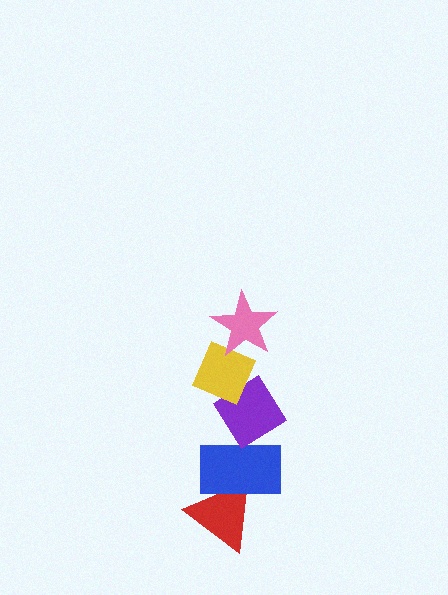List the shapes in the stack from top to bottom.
From top to bottom: the pink star, the yellow diamond, the purple diamond, the blue rectangle, the red triangle.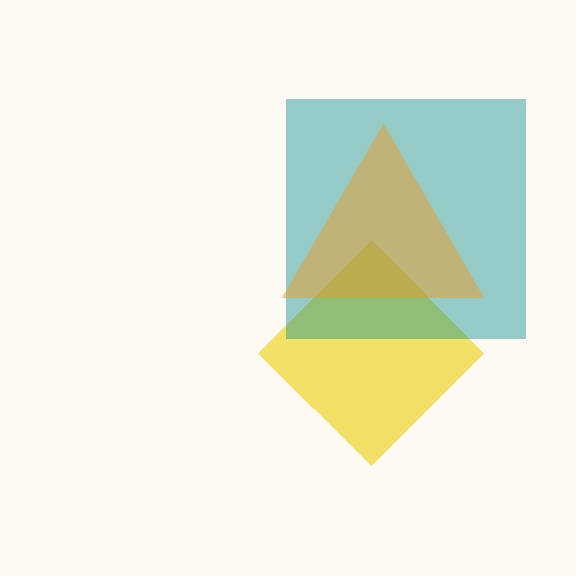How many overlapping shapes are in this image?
There are 3 overlapping shapes in the image.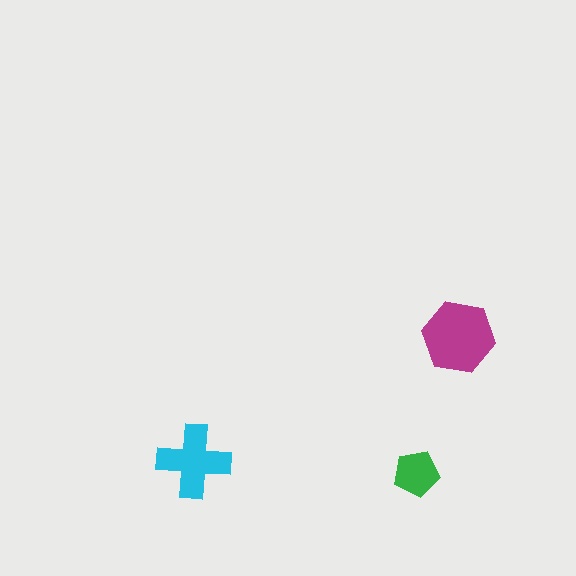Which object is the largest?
The magenta hexagon.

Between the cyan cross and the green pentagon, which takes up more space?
The cyan cross.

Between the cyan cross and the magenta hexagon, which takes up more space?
The magenta hexagon.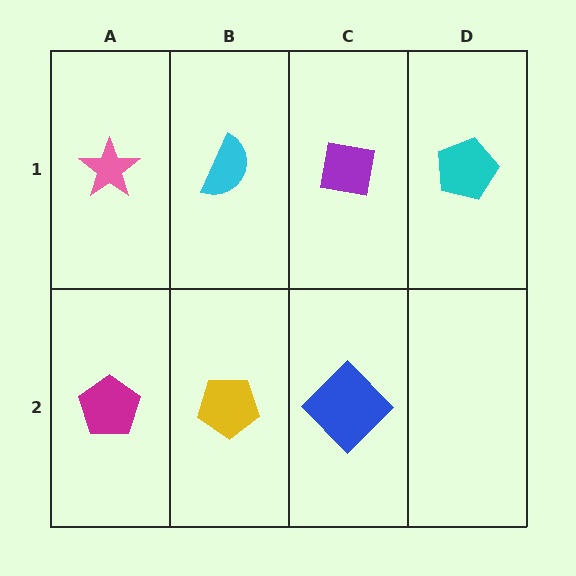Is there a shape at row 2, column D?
No, that cell is empty.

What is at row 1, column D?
A cyan pentagon.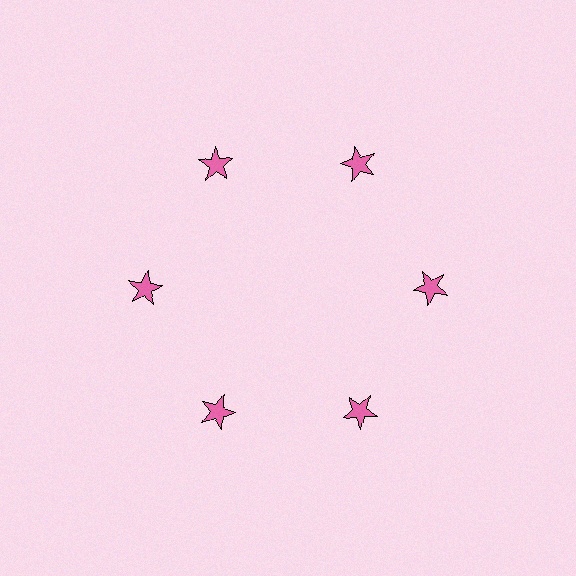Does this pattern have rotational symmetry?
Yes, this pattern has 6-fold rotational symmetry. It looks the same after rotating 60 degrees around the center.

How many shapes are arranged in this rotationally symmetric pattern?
There are 6 shapes, arranged in 6 groups of 1.